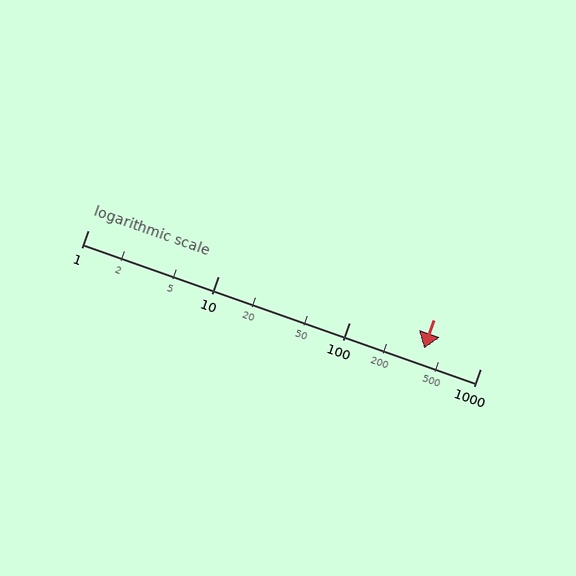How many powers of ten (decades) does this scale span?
The scale spans 3 decades, from 1 to 1000.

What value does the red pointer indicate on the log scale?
The pointer indicates approximately 370.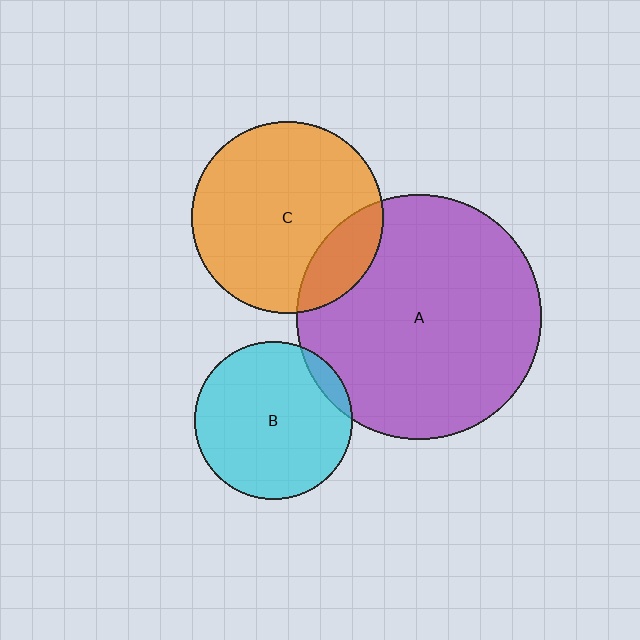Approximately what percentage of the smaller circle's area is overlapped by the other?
Approximately 5%.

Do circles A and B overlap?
Yes.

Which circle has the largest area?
Circle A (purple).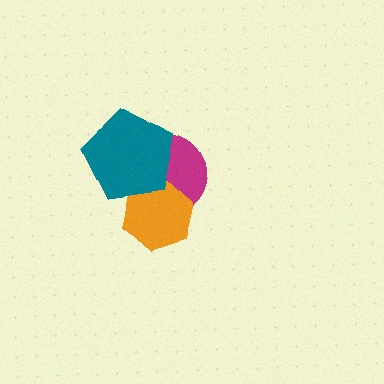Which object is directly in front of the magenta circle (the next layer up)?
The orange hexagon is directly in front of the magenta circle.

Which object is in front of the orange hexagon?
The teal pentagon is in front of the orange hexagon.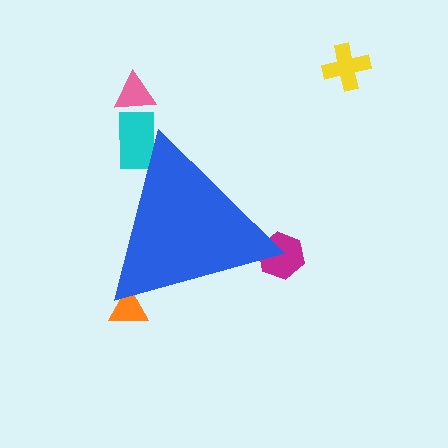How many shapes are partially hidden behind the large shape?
3 shapes are partially hidden.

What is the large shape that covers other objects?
A blue triangle.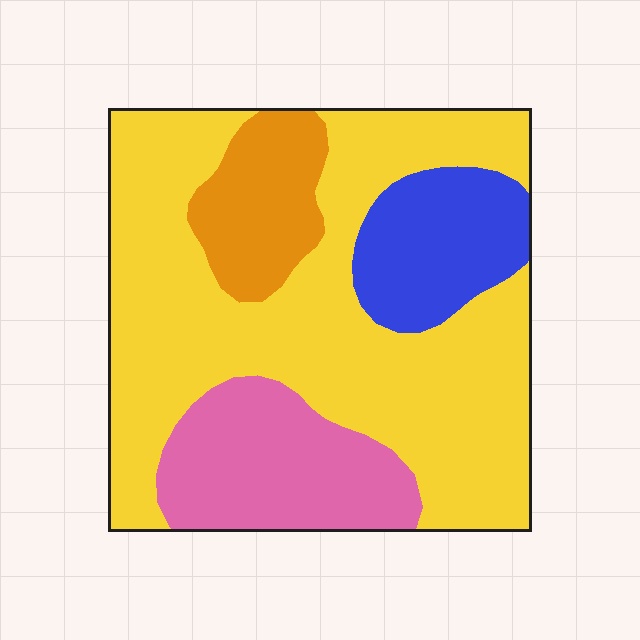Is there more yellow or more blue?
Yellow.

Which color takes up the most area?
Yellow, at roughly 60%.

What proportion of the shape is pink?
Pink takes up about one sixth (1/6) of the shape.